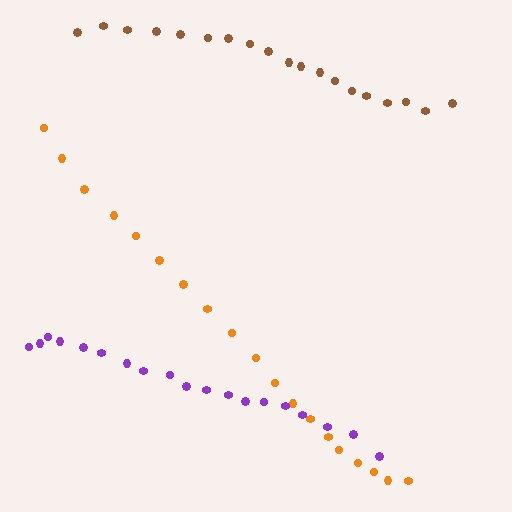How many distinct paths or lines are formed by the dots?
There are 3 distinct paths.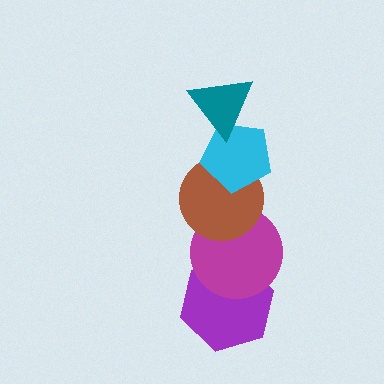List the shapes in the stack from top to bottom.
From top to bottom: the teal triangle, the cyan pentagon, the brown circle, the magenta circle, the purple hexagon.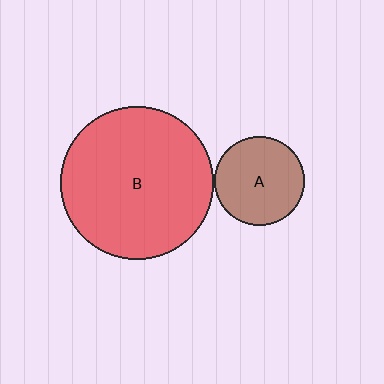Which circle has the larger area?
Circle B (red).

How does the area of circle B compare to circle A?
Approximately 2.9 times.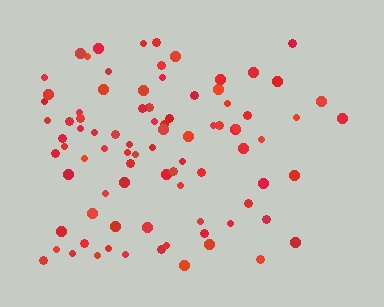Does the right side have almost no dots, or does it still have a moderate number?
Still a moderate number, just noticeably fewer than the left.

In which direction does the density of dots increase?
From right to left, with the left side densest.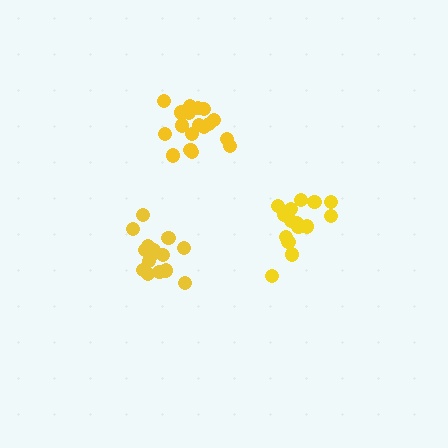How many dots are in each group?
Group 1: 16 dots, Group 2: 18 dots, Group 3: 16 dots (50 total).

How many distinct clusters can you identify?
There are 3 distinct clusters.